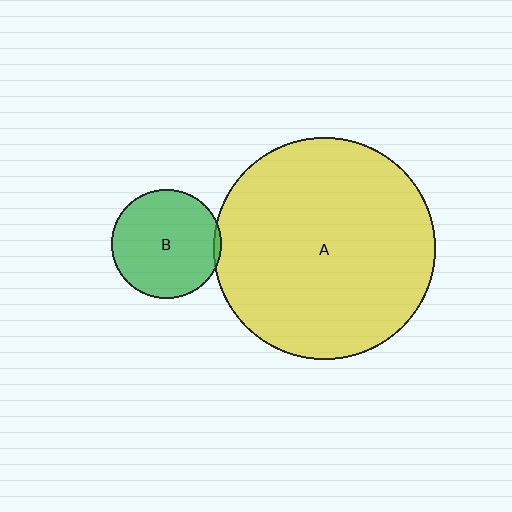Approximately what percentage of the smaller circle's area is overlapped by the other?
Approximately 5%.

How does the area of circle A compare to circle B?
Approximately 4.1 times.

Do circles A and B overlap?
Yes.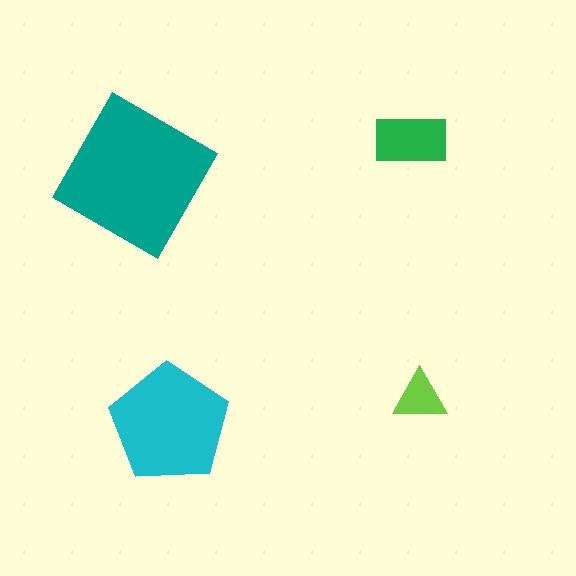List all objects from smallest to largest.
The lime triangle, the green rectangle, the cyan pentagon, the teal diamond.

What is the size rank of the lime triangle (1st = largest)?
4th.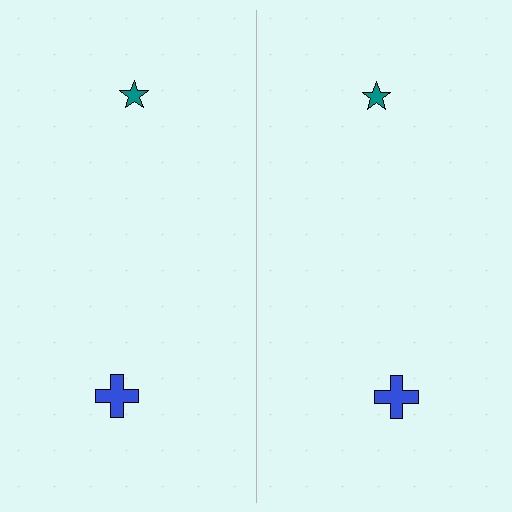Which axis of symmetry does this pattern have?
The pattern has a vertical axis of symmetry running through the center of the image.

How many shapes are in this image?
There are 4 shapes in this image.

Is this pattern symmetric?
Yes, this pattern has bilateral (reflection) symmetry.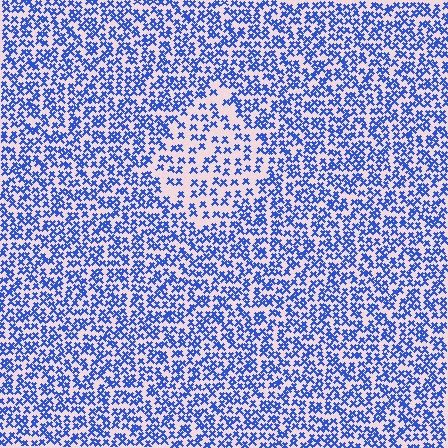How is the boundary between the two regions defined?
The boundary is defined by a change in element density (approximately 1.8x ratio). All elements are the same color, size, and shape.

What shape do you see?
I see a diamond.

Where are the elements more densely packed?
The elements are more densely packed outside the diamond boundary.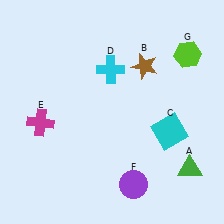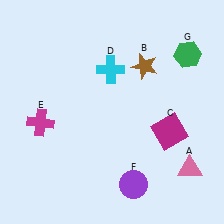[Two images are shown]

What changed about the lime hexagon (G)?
In Image 1, G is lime. In Image 2, it changed to green.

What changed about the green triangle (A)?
In Image 1, A is green. In Image 2, it changed to pink.